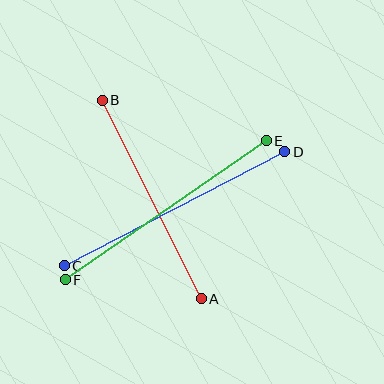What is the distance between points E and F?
The distance is approximately 244 pixels.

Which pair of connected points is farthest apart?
Points C and D are farthest apart.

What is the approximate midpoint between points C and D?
The midpoint is at approximately (175, 209) pixels.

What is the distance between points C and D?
The distance is approximately 248 pixels.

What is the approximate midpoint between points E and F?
The midpoint is at approximately (166, 210) pixels.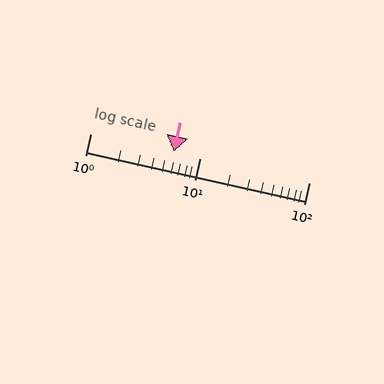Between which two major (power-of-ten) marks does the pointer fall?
The pointer is between 1 and 10.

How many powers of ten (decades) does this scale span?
The scale spans 2 decades, from 1 to 100.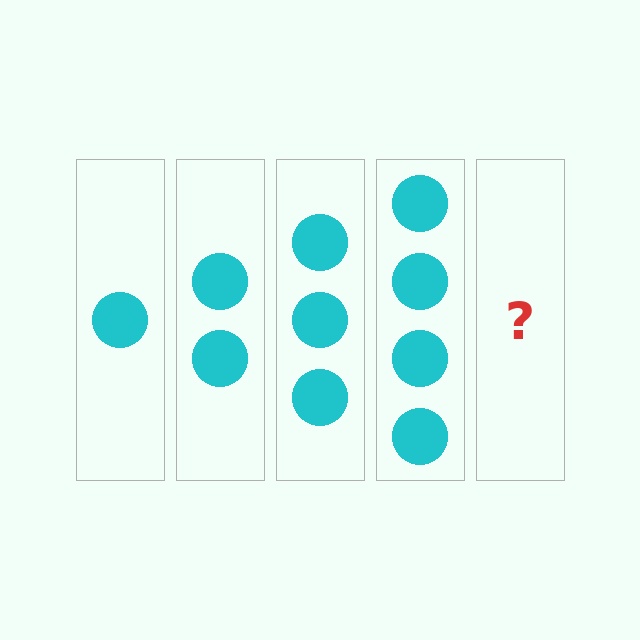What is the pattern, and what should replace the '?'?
The pattern is that each step adds one more circle. The '?' should be 5 circles.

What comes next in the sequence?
The next element should be 5 circles.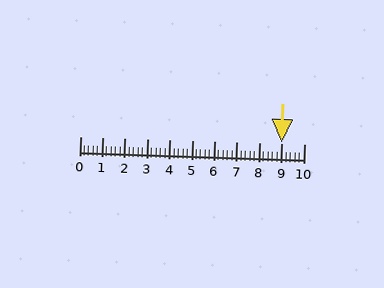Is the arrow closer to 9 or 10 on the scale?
The arrow is closer to 9.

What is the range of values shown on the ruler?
The ruler shows values from 0 to 10.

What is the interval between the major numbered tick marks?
The major tick marks are spaced 1 units apart.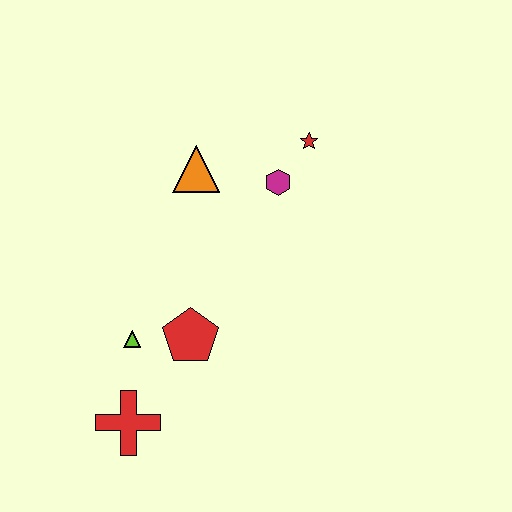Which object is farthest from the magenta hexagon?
The red cross is farthest from the magenta hexagon.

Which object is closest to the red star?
The magenta hexagon is closest to the red star.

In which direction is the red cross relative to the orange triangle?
The red cross is below the orange triangle.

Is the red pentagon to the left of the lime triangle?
No